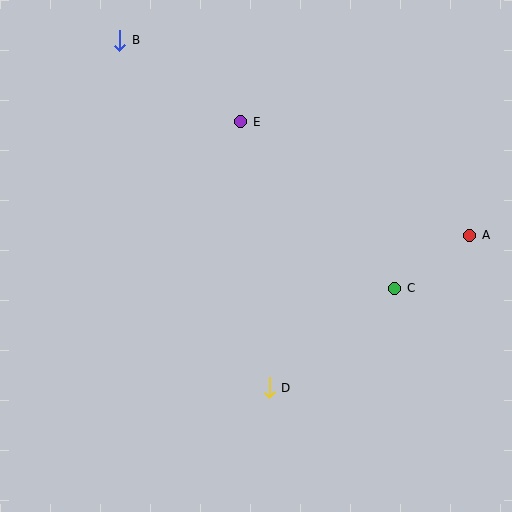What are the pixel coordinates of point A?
Point A is at (470, 236).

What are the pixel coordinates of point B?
Point B is at (120, 40).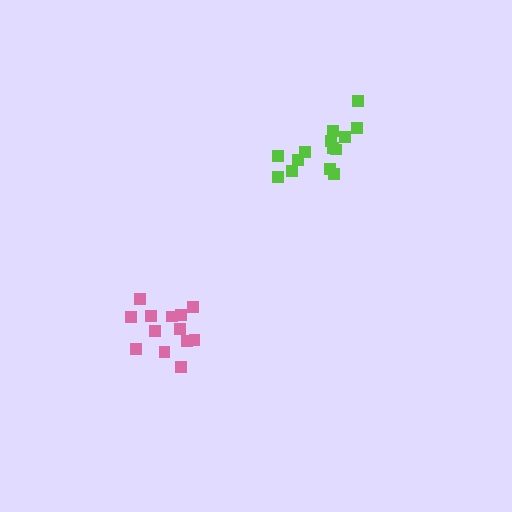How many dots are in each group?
Group 1: 14 dots, Group 2: 13 dots (27 total).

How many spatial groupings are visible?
There are 2 spatial groupings.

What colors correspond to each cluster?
The clusters are colored: lime, pink.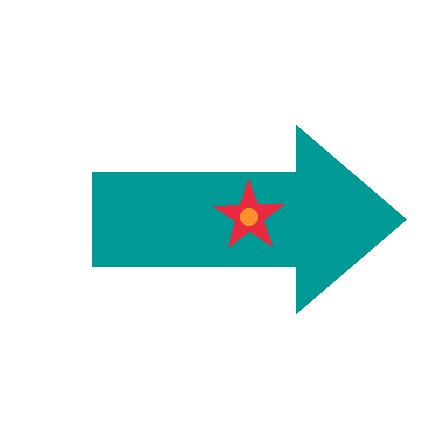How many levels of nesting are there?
3.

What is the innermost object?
The orange circle.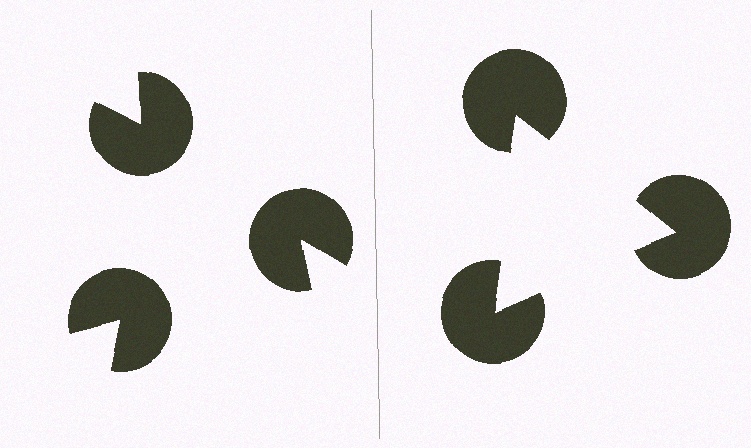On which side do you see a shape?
An illusory triangle appears on the right side. On the left side the wedge cuts are rotated, so no coherent shape forms.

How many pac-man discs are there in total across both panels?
6 — 3 on each side.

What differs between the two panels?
The pac-man discs are positioned identically on both sides; only the wedge orientations differ. On the right they align to a triangle; on the left they are misaligned.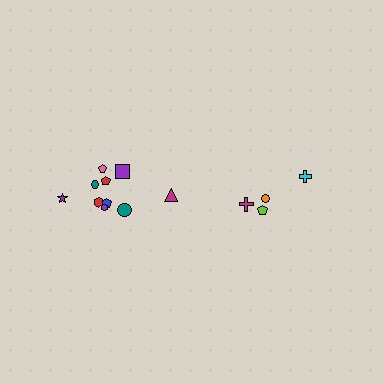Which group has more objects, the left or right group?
The left group.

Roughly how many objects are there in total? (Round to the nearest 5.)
Roughly 15 objects in total.